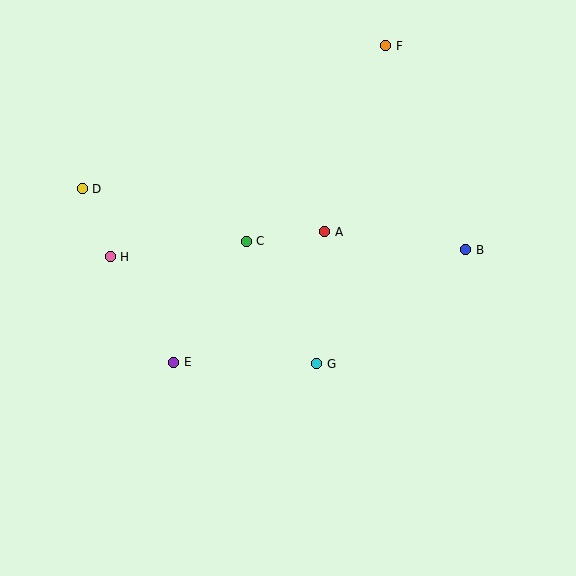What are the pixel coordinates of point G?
Point G is at (317, 364).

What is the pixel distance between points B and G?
The distance between B and G is 188 pixels.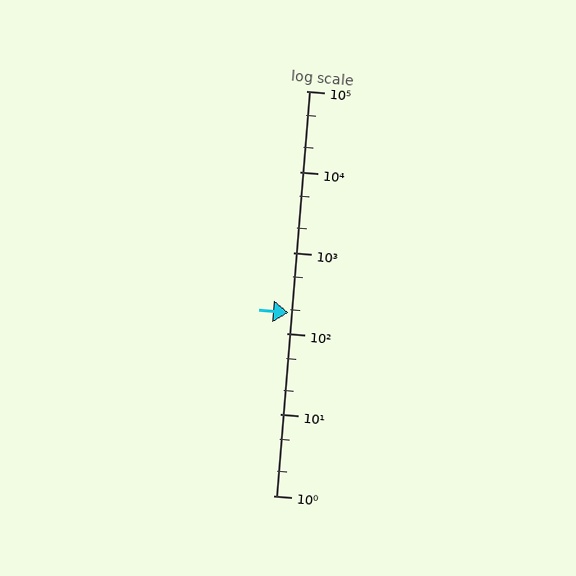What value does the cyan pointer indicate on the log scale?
The pointer indicates approximately 180.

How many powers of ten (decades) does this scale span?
The scale spans 5 decades, from 1 to 100000.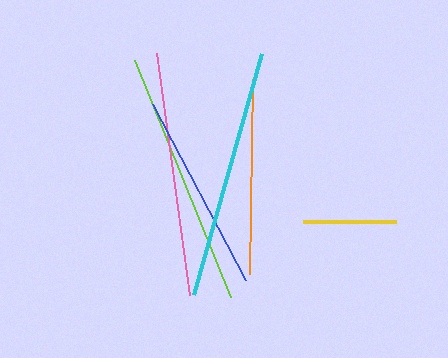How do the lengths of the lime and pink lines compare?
The lime and pink lines are approximately the same length.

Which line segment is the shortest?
The yellow line is the shortest at approximately 93 pixels.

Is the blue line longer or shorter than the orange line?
The blue line is longer than the orange line.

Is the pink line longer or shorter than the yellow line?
The pink line is longer than the yellow line.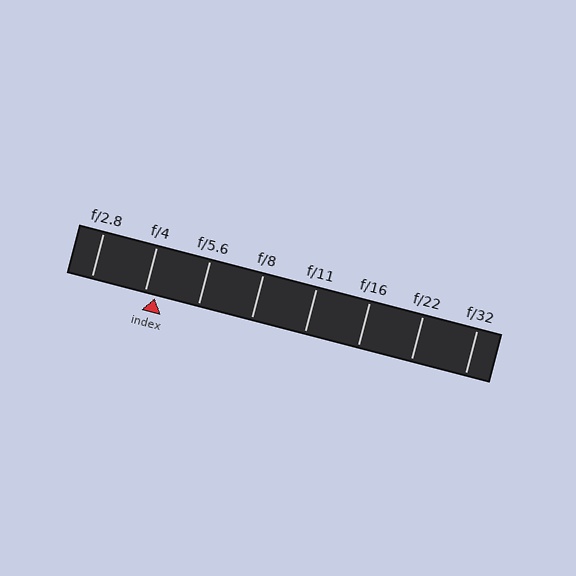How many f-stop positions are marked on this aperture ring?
There are 8 f-stop positions marked.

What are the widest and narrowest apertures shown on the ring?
The widest aperture shown is f/2.8 and the narrowest is f/32.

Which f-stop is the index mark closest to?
The index mark is closest to f/4.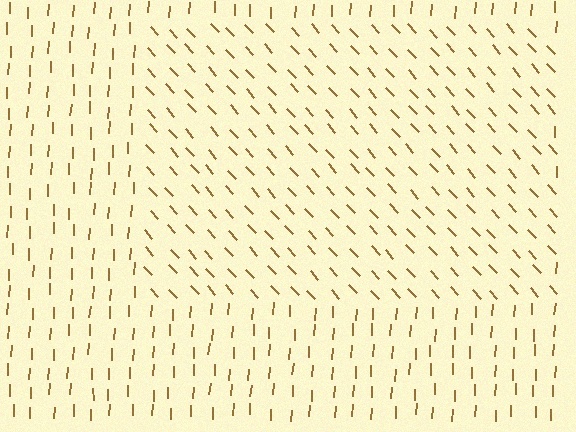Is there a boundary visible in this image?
Yes, there is a texture boundary formed by a change in line orientation.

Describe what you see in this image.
The image is filled with small brown line segments. A rectangle region in the image has lines oriented differently from the surrounding lines, creating a visible texture boundary.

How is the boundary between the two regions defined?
The boundary is defined purely by a change in line orientation (approximately 45 degrees difference). All lines are the same color and thickness.